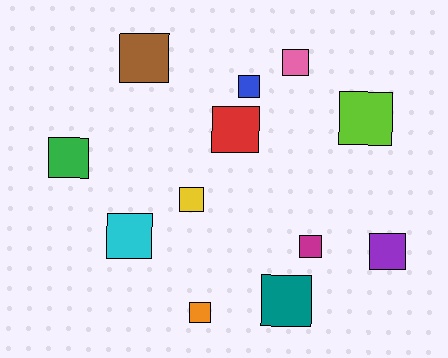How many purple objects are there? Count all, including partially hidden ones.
There is 1 purple object.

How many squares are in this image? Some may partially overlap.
There are 12 squares.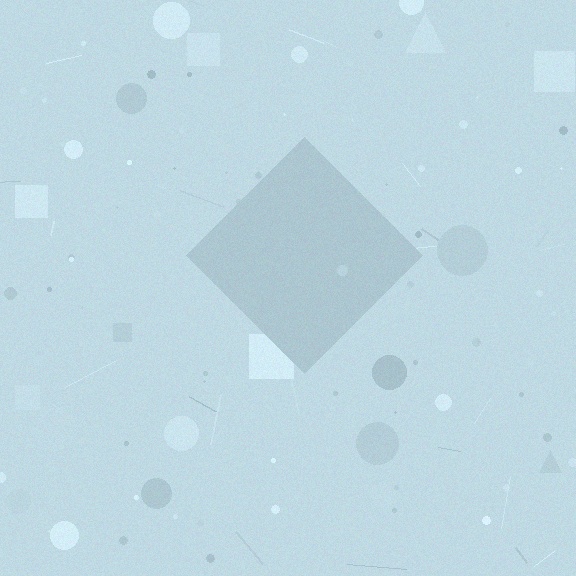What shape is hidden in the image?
A diamond is hidden in the image.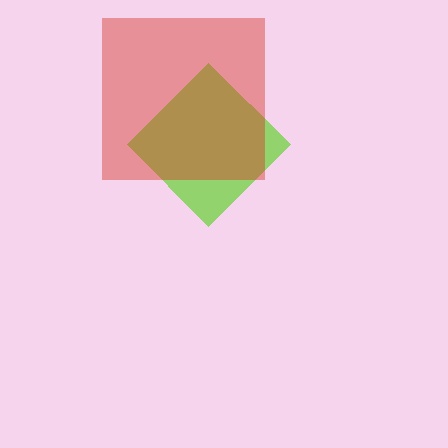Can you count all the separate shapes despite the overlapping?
Yes, there are 2 separate shapes.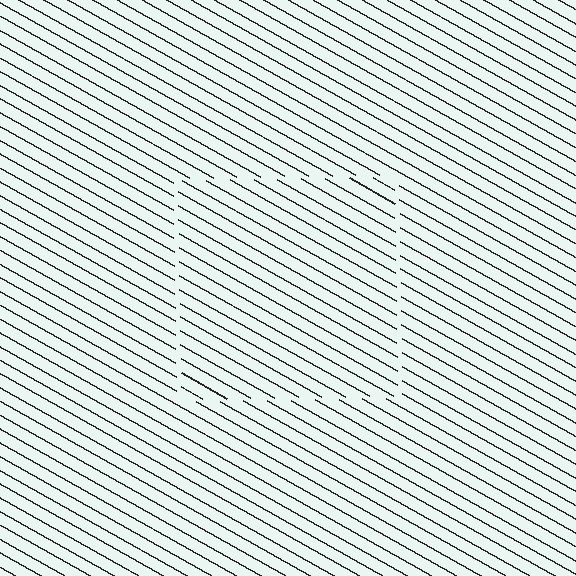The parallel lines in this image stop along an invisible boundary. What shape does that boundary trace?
An illusory square. The interior of the shape contains the same grating, shifted by half a period — the contour is defined by the phase discontinuity where line-ends from the inner and outer gratings abut.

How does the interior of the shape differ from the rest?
The interior of the shape contains the same grating, shifted by half a period — the contour is defined by the phase discontinuity where line-ends from the inner and outer gratings abut.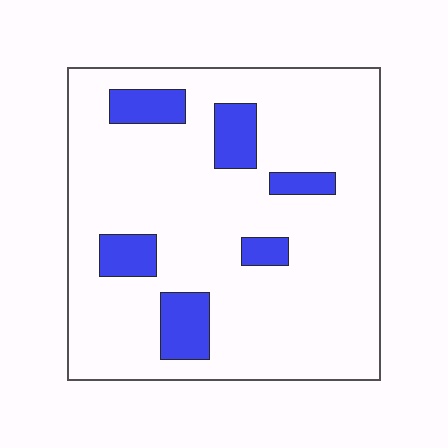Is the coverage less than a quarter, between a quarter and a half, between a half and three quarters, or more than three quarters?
Less than a quarter.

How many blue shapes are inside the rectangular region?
6.